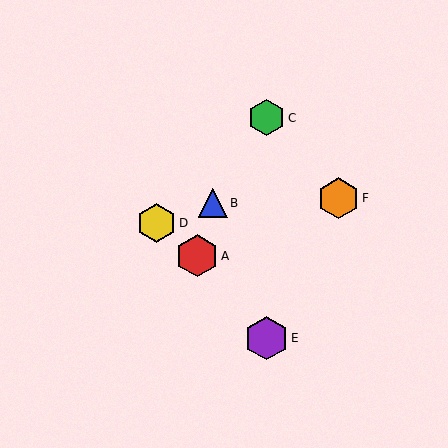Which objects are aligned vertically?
Objects C, E are aligned vertically.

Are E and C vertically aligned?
Yes, both are at x≈267.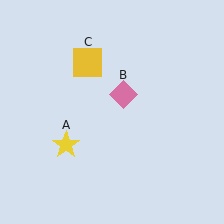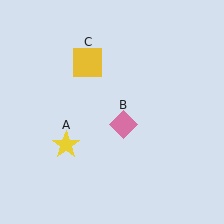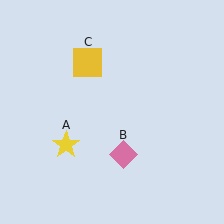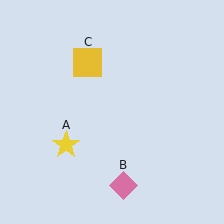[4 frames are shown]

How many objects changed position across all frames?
1 object changed position: pink diamond (object B).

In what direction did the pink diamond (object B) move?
The pink diamond (object B) moved down.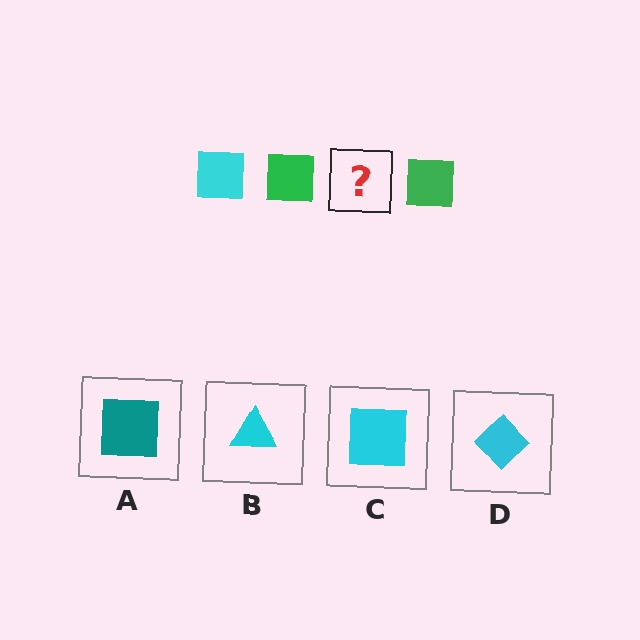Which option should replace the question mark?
Option C.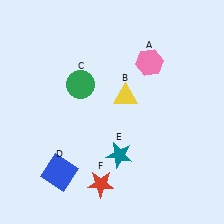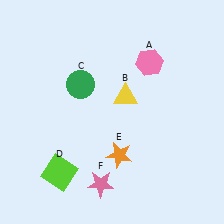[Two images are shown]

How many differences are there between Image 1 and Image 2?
There are 3 differences between the two images.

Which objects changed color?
D changed from blue to lime. E changed from teal to orange. F changed from red to pink.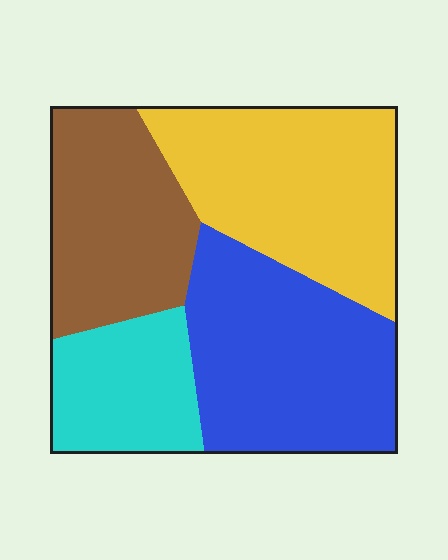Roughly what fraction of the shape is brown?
Brown covers about 25% of the shape.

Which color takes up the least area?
Cyan, at roughly 15%.